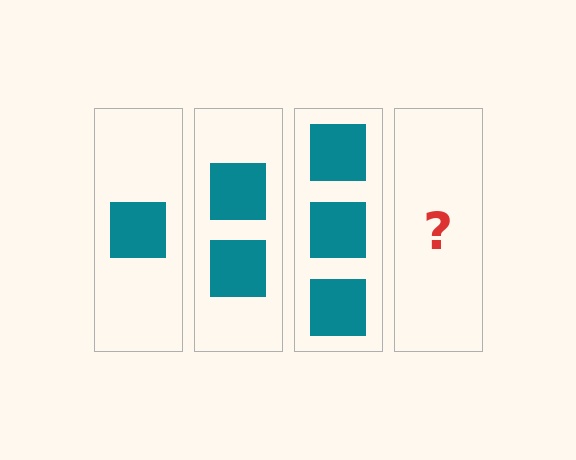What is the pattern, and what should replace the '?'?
The pattern is that each step adds one more square. The '?' should be 4 squares.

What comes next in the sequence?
The next element should be 4 squares.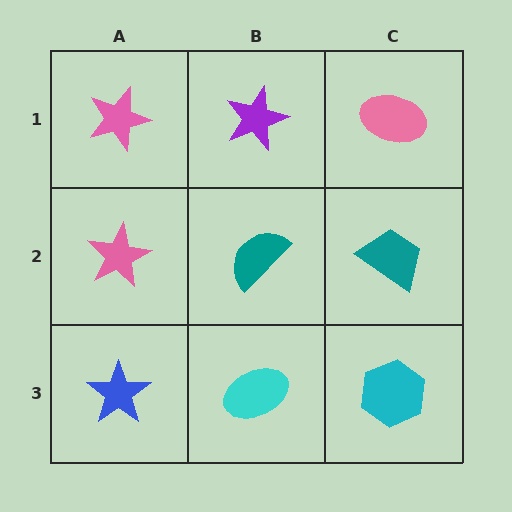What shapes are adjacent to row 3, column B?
A teal semicircle (row 2, column B), a blue star (row 3, column A), a cyan hexagon (row 3, column C).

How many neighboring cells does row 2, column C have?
3.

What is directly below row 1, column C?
A teal trapezoid.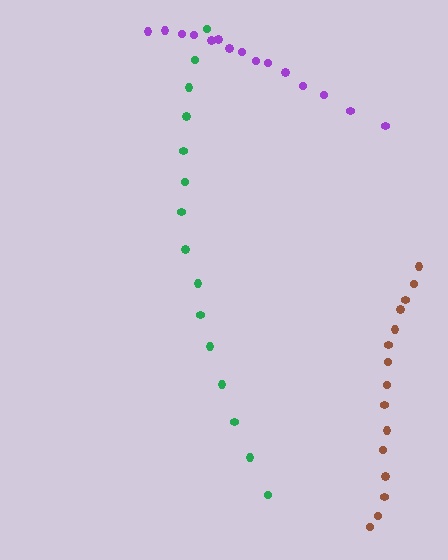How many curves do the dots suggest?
There are 3 distinct paths.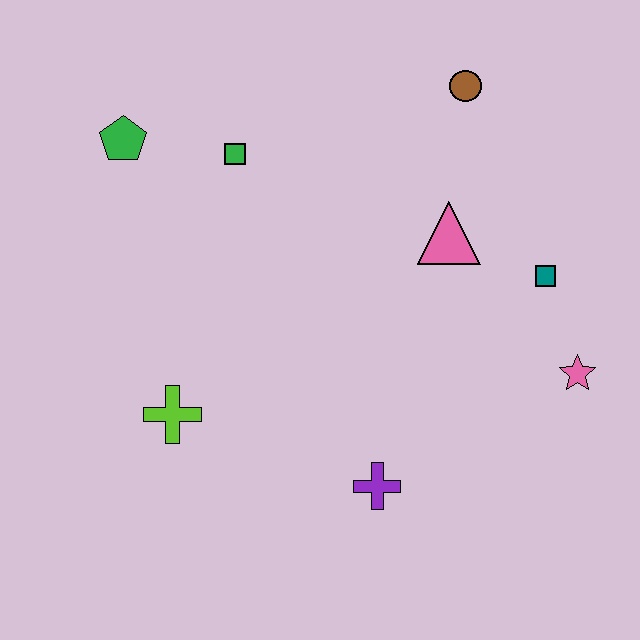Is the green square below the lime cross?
No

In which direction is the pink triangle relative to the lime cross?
The pink triangle is to the right of the lime cross.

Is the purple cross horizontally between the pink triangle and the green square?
Yes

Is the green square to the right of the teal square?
No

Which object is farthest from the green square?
The pink star is farthest from the green square.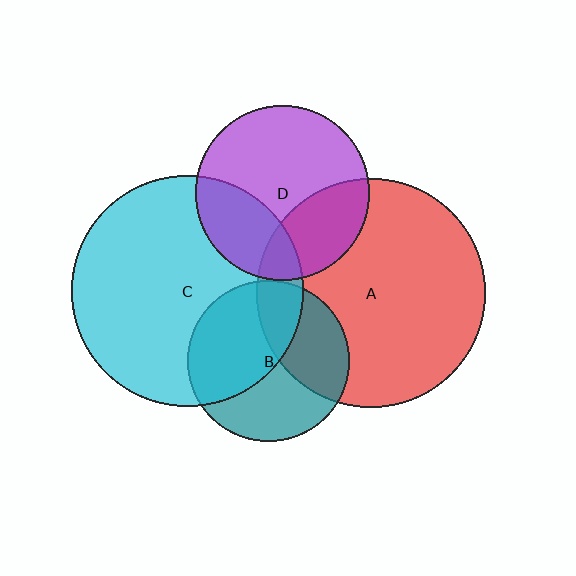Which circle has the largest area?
Circle C (cyan).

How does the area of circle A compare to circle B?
Approximately 2.0 times.